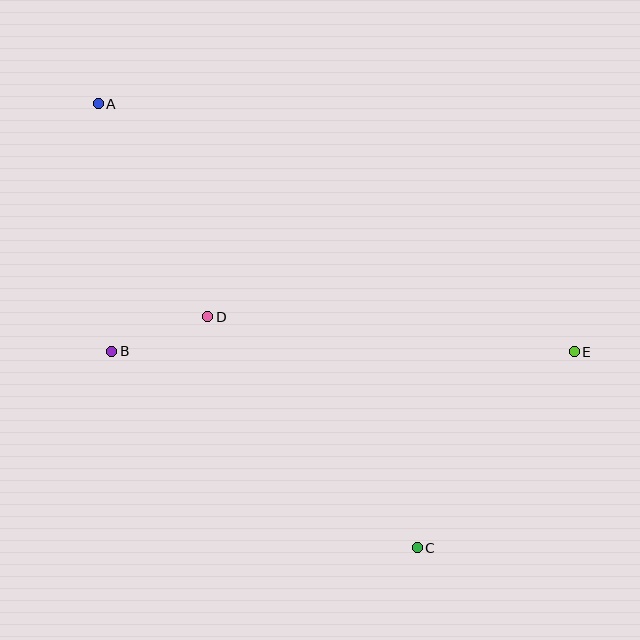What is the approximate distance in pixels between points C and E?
The distance between C and E is approximately 251 pixels.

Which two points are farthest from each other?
Points A and C are farthest from each other.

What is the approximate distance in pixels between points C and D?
The distance between C and D is approximately 312 pixels.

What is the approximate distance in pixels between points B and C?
The distance between B and C is approximately 363 pixels.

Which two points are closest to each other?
Points B and D are closest to each other.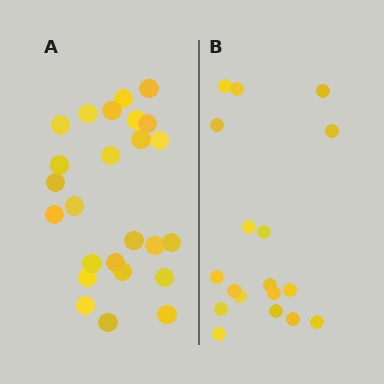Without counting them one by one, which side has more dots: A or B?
Region A (the left region) has more dots.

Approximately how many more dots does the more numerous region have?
Region A has roughly 8 or so more dots than region B.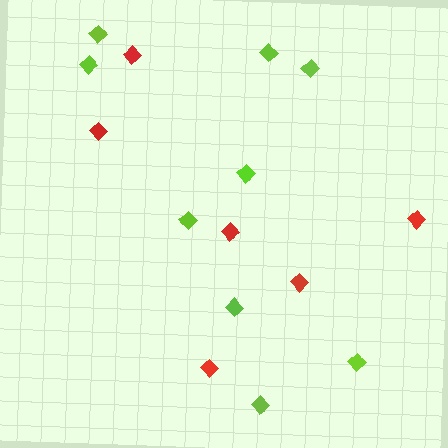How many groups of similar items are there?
There are 2 groups: one group of lime diamonds (9) and one group of red diamonds (6).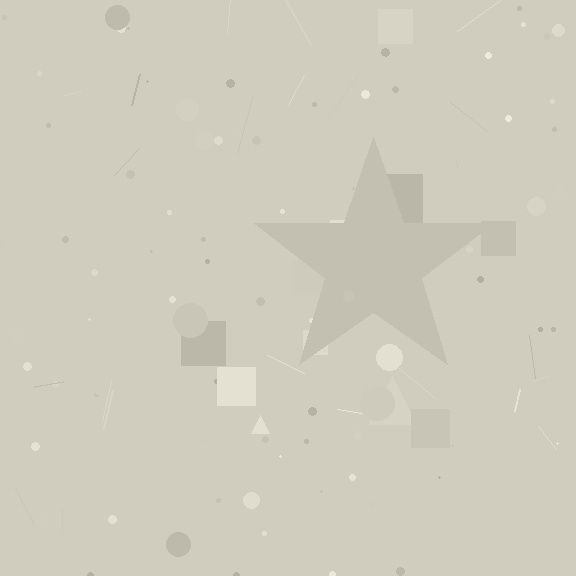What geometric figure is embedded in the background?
A star is embedded in the background.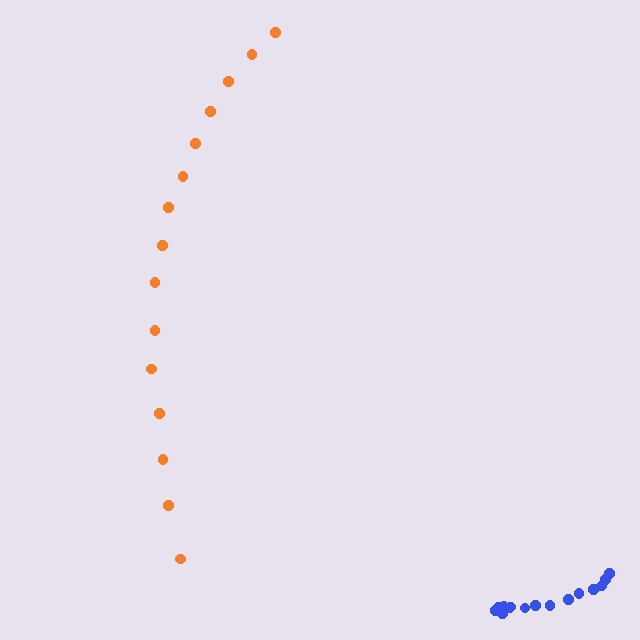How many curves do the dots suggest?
There are 2 distinct paths.